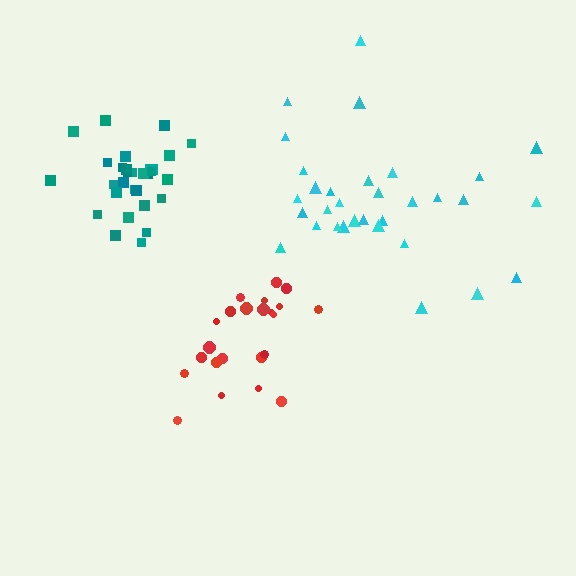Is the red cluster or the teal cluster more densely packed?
Teal.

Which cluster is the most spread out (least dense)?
Cyan.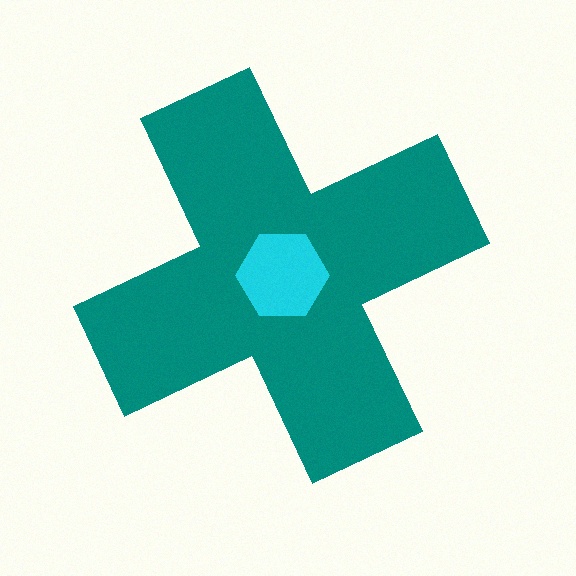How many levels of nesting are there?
2.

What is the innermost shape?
The cyan hexagon.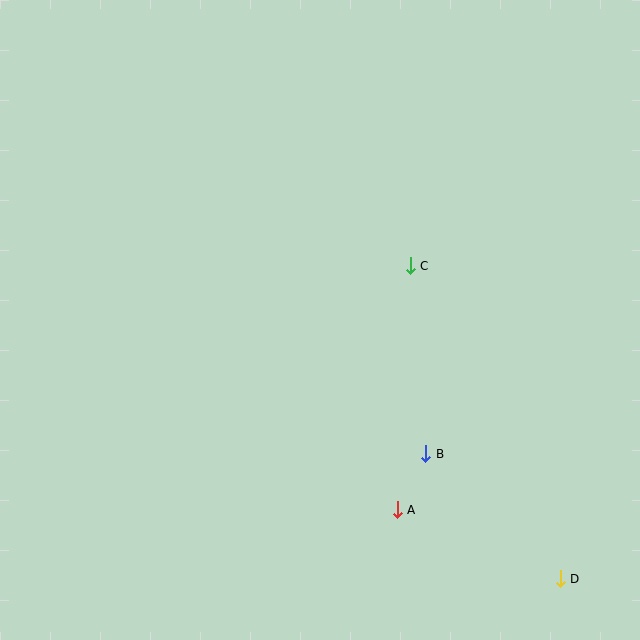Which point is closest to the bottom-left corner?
Point A is closest to the bottom-left corner.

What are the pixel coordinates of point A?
Point A is at (397, 510).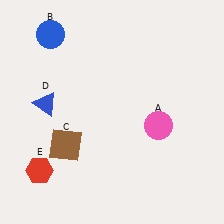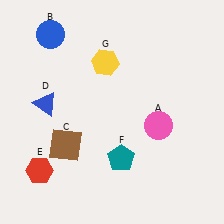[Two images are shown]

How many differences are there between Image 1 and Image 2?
There are 2 differences between the two images.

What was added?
A teal pentagon (F), a yellow hexagon (G) were added in Image 2.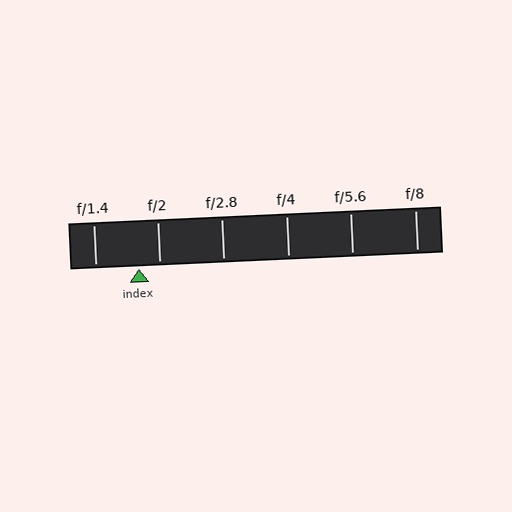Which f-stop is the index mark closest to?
The index mark is closest to f/2.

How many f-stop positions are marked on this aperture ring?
There are 6 f-stop positions marked.